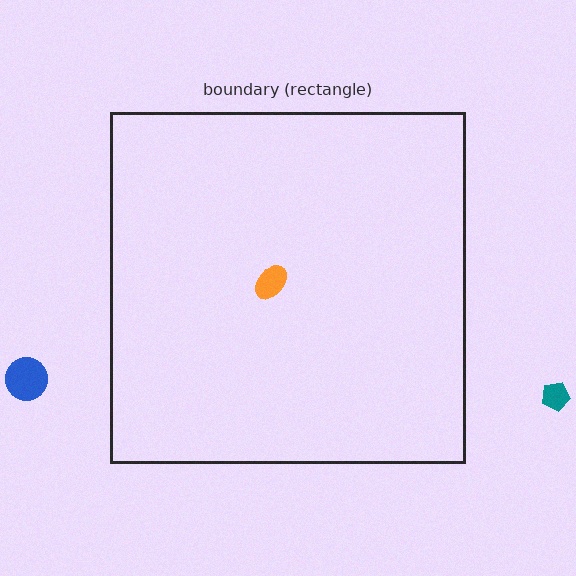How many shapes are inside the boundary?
1 inside, 2 outside.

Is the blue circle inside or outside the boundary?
Outside.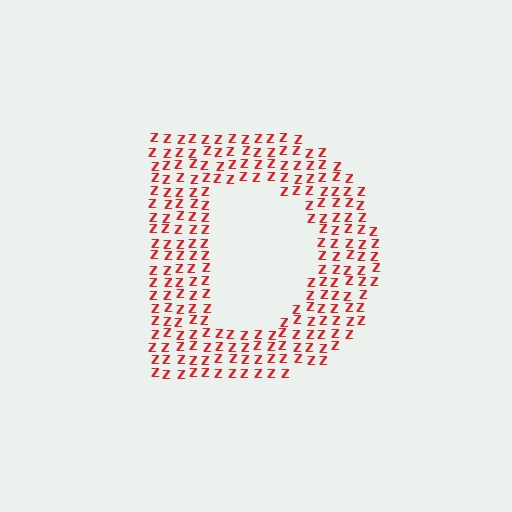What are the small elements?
The small elements are letter Z's.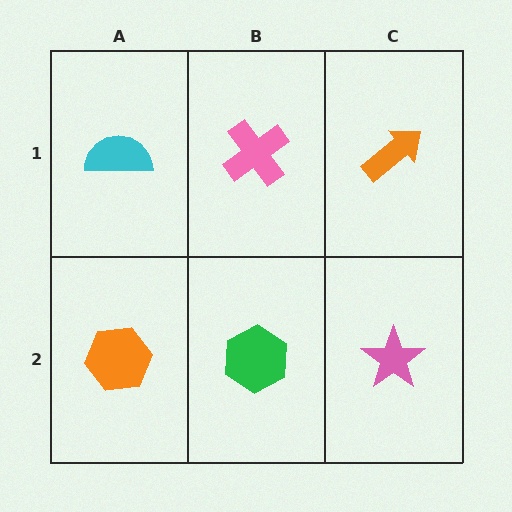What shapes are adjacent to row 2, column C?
An orange arrow (row 1, column C), a green hexagon (row 2, column B).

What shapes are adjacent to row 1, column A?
An orange hexagon (row 2, column A), a pink cross (row 1, column B).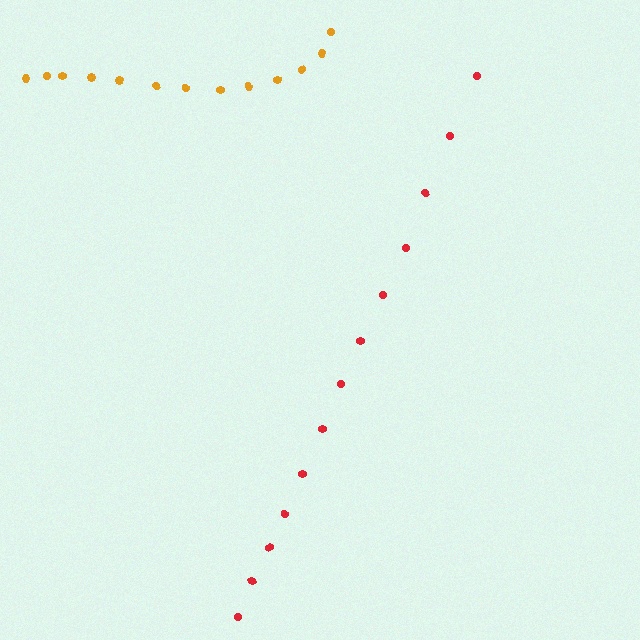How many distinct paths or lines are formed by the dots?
There are 2 distinct paths.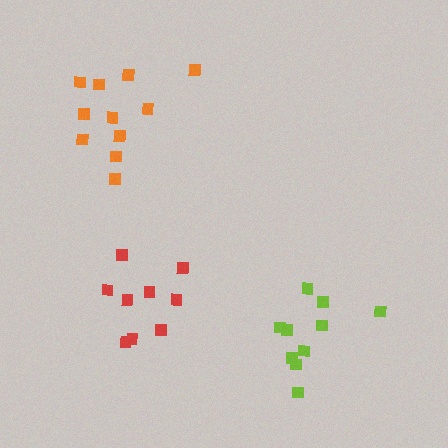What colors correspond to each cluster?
The clusters are colored: lime, red, orange.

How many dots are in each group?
Group 1: 10 dots, Group 2: 9 dots, Group 3: 11 dots (30 total).